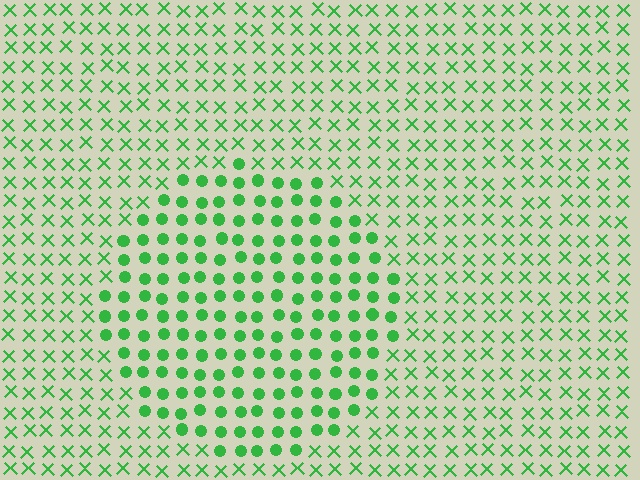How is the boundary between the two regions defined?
The boundary is defined by a change in element shape: circles inside vs. X marks outside. All elements share the same color and spacing.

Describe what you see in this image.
The image is filled with small green elements arranged in a uniform grid. A circle-shaped region contains circles, while the surrounding area contains X marks. The boundary is defined purely by the change in element shape.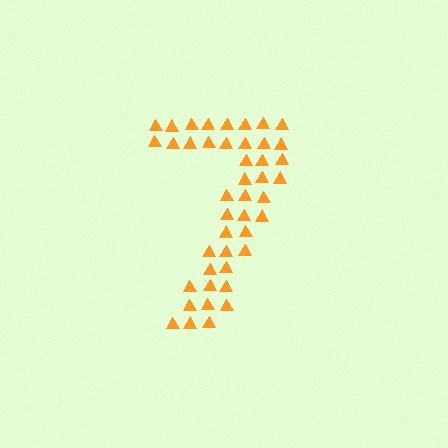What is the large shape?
The large shape is the digit 7.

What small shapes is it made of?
It is made of small triangles.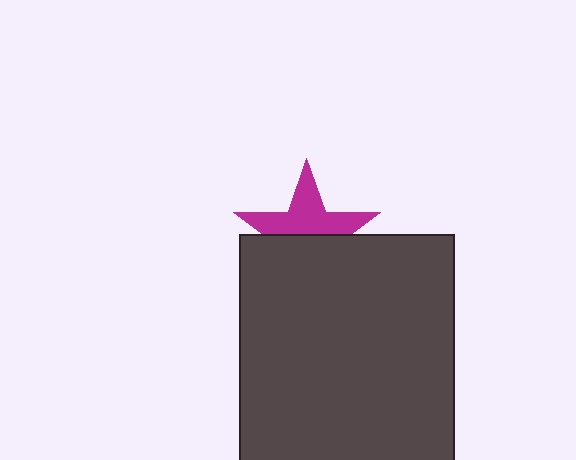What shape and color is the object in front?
The object in front is a dark gray rectangle.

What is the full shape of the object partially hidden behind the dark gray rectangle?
The partially hidden object is a magenta star.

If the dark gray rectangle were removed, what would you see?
You would see the complete magenta star.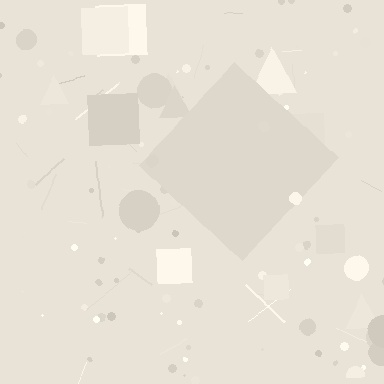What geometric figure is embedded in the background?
A diamond is embedded in the background.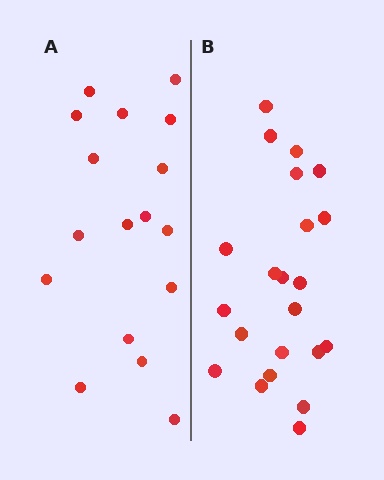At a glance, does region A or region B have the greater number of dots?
Region B (the right region) has more dots.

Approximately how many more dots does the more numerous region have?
Region B has about 5 more dots than region A.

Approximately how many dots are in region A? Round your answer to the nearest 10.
About 20 dots. (The exact count is 17, which rounds to 20.)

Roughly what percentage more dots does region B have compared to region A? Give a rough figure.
About 30% more.